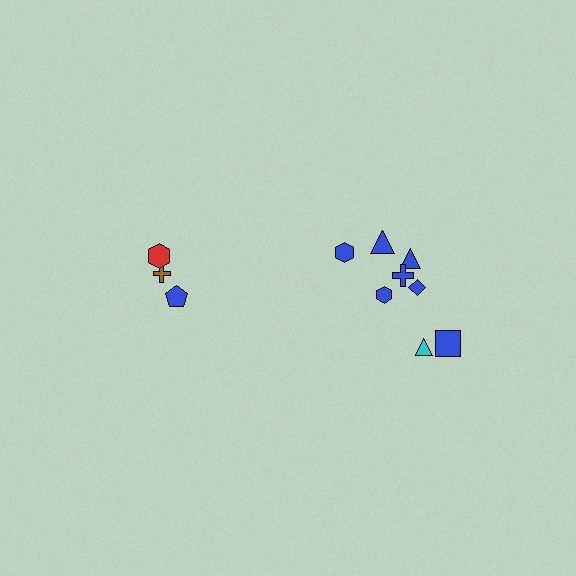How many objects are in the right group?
There are 8 objects.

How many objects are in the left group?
There are 3 objects.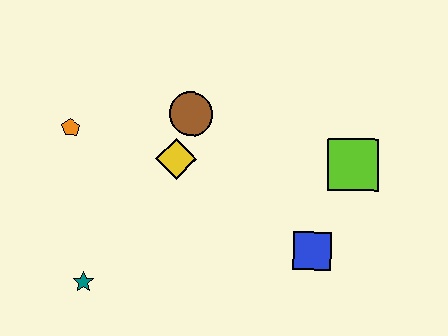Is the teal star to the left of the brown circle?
Yes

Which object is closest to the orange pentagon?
The yellow diamond is closest to the orange pentagon.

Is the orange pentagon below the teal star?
No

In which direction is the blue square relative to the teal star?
The blue square is to the right of the teal star.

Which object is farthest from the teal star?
The lime square is farthest from the teal star.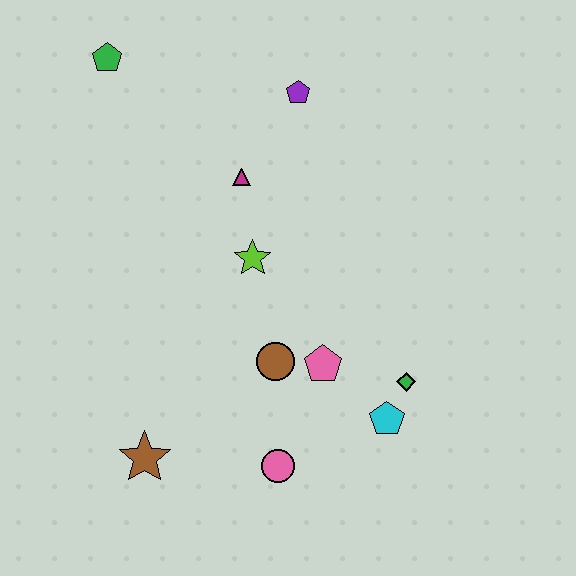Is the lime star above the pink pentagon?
Yes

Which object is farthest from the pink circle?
The green pentagon is farthest from the pink circle.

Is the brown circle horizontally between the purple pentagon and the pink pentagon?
No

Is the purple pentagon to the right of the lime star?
Yes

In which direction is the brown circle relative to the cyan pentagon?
The brown circle is to the left of the cyan pentagon.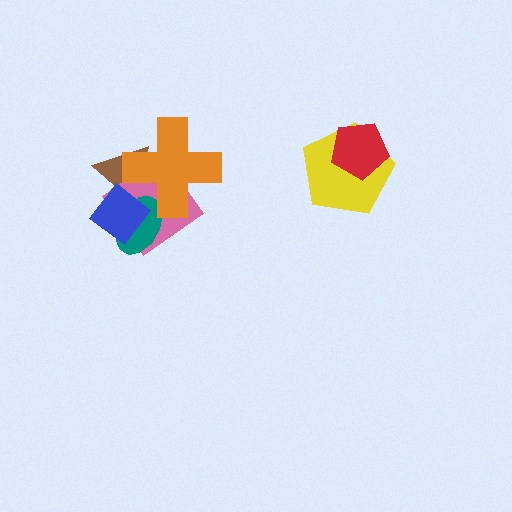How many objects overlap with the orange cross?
4 objects overlap with the orange cross.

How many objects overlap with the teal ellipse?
4 objects overlap with the teal ellipse.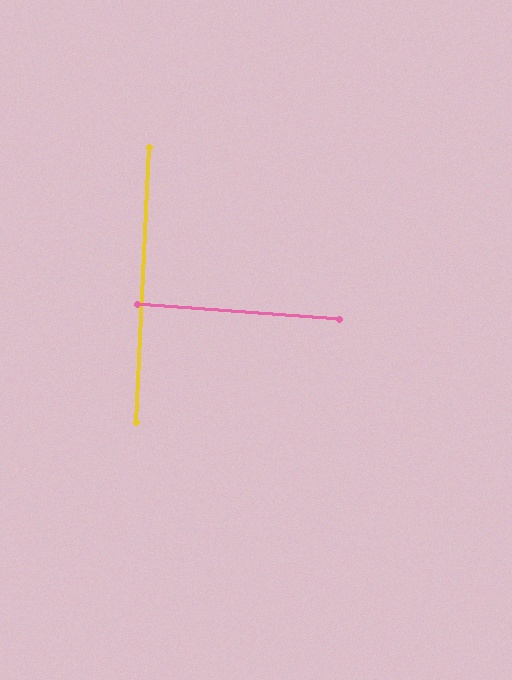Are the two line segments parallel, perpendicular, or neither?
Perpendicular — they meet at approximately 88°.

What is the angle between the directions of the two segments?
Approximately 88 degrees.